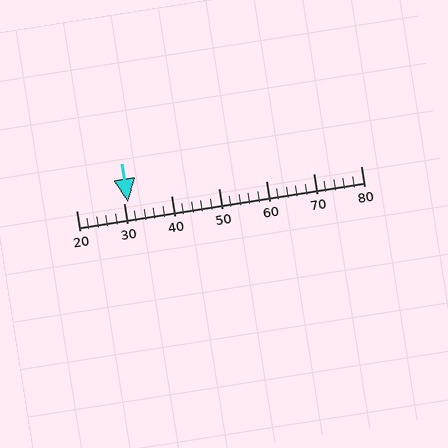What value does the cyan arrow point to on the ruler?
The cyan arrow points to approximately 31.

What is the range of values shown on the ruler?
The ruler shows values from 20 to 80.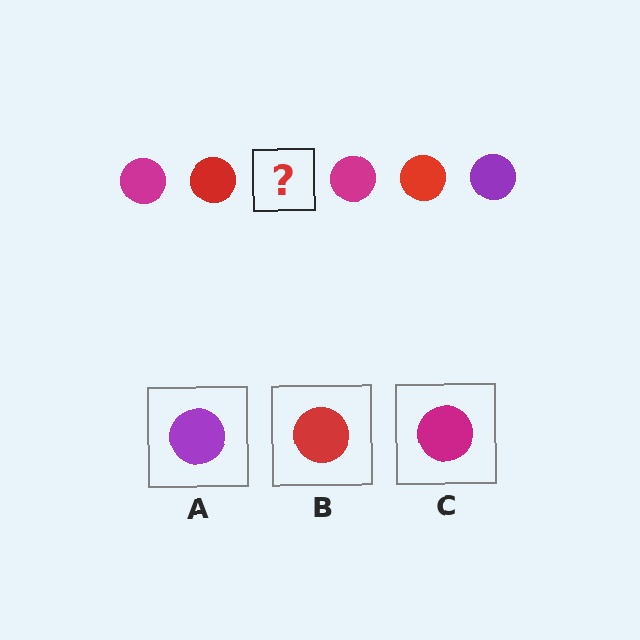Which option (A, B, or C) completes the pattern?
A.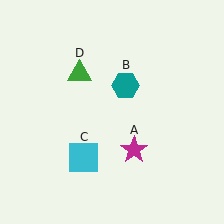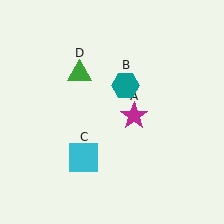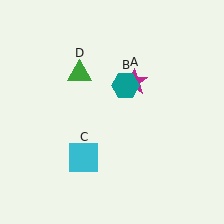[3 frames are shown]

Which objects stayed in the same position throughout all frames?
Teal hexagon (object B) and cyan square (object C) and green triangle (object D) remained stationary.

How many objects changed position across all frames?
1 object changed position: magenta star (object A).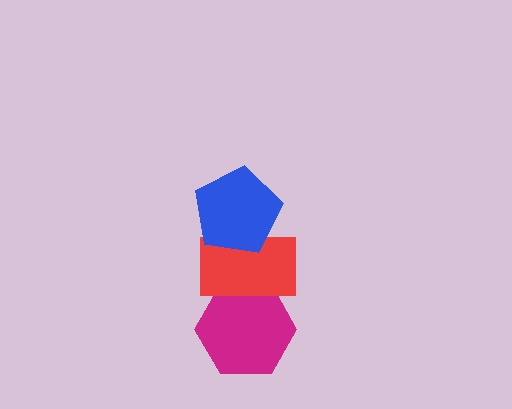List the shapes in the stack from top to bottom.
From top to bottom: the blue pentagon, the red rectangle, the magenta hexagon.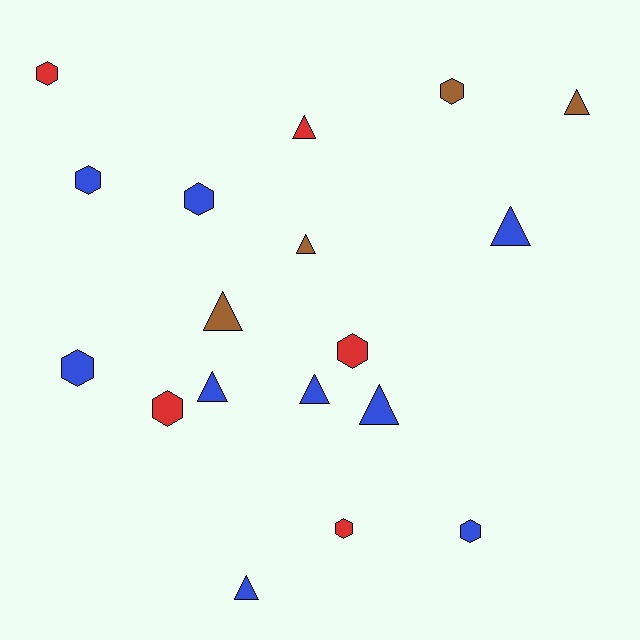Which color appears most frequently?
Blue, with 9 objects.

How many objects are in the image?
There are 18 objects.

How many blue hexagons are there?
There are 4 blue hexagons.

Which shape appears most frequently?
Hexagon, with 9 objects.